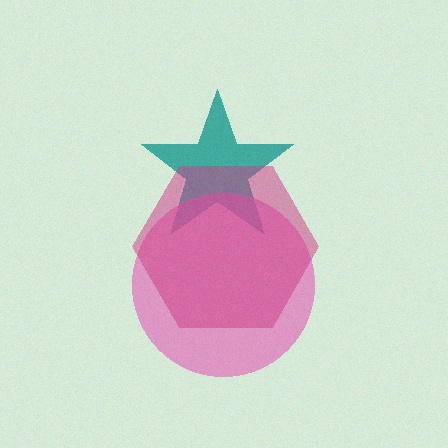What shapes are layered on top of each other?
The layered shapes are: a teal star, a pink circle, a magenta hexagon.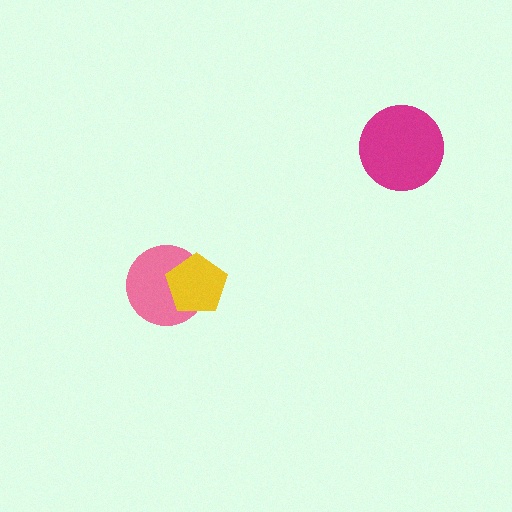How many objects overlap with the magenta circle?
0 objects overlap with the magenta circle.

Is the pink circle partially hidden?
Yes, it is partially covered by another shape.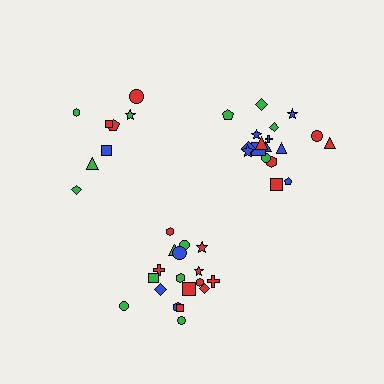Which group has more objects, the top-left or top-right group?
The top-right group.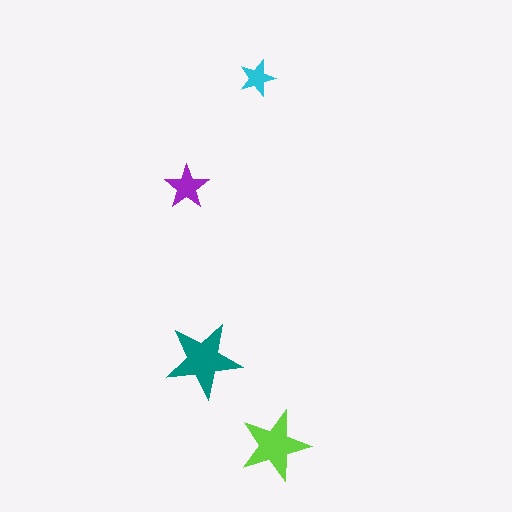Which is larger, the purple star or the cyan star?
The purple one.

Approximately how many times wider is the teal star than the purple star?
About 1.5 times wider.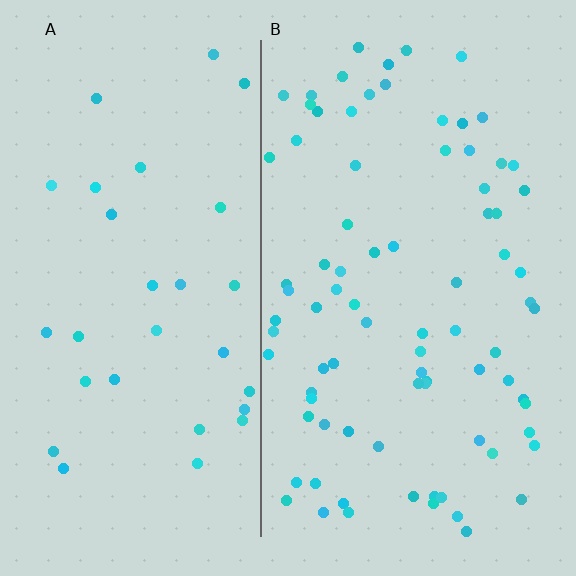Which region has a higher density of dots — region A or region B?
B (the right).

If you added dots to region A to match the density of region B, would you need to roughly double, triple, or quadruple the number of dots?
Approximately triple.